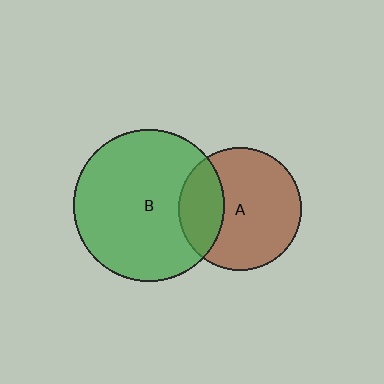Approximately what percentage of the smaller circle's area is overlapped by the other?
Approximately 25%.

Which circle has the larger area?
Circle B (green).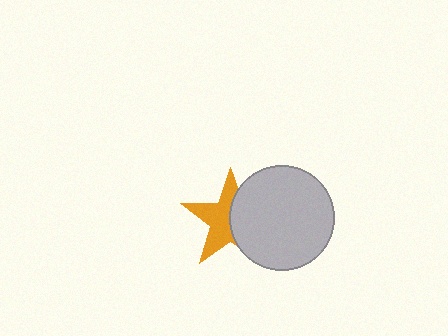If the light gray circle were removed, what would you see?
You would see the complete orange star.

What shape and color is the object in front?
The object in front is a light gray circle.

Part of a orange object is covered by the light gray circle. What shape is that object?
It is a star.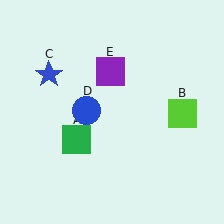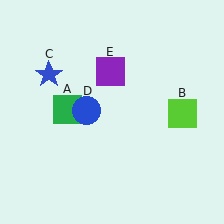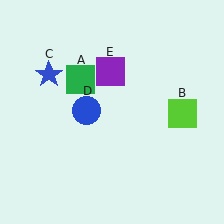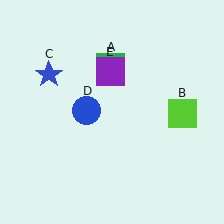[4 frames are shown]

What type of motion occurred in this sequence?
The green square (object A) rotated clockwise around the center of the scene.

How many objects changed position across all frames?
1 object changed position: green square (object A).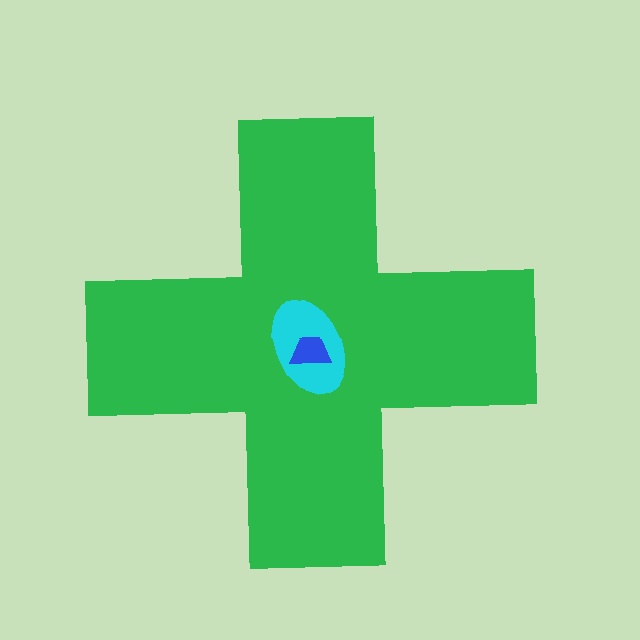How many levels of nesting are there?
3.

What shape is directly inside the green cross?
The cyan ellipse.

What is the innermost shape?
The blue trapezoid.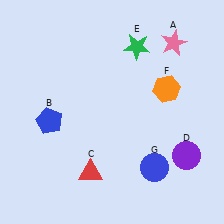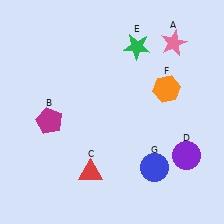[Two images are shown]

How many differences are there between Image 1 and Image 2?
There is 1 difference between the two images.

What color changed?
The pentagon (B) changed from blue in Image 1 to magenta in Image 2.